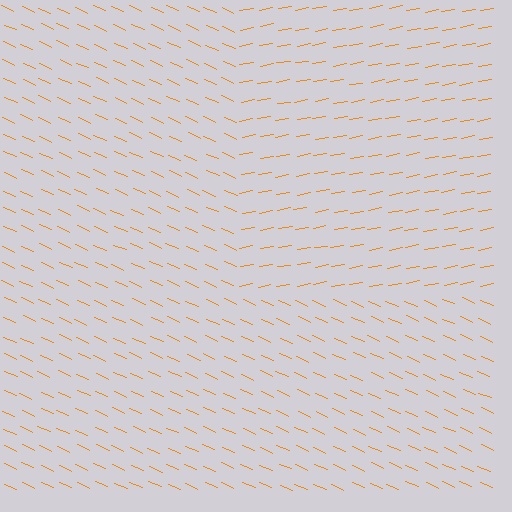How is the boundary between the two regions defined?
The boundary is defined purely by a change in line orientation (approximately 34 degrees difference). All lines are the same color and thickness.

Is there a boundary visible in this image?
Yes, there is a texture boundary formed by a change in line orientation.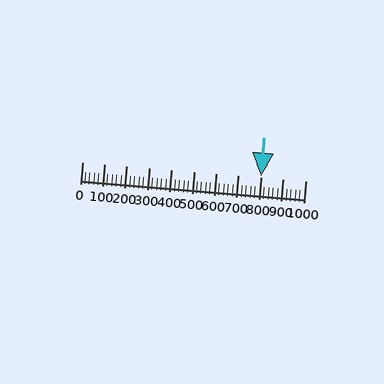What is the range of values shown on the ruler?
The ruler shows values from 0 to 1000.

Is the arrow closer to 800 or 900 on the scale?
The arrow is closer to 800.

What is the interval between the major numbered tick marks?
The major tick marks are spaced 100 units apart.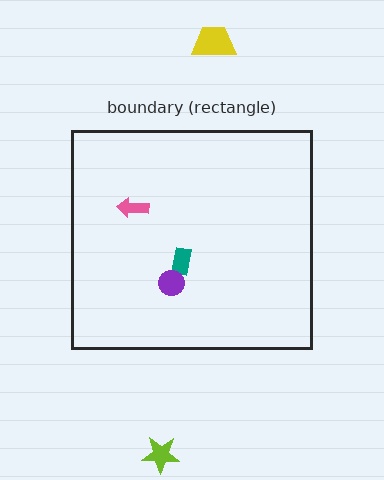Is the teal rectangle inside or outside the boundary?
Inside.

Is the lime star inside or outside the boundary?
Outside.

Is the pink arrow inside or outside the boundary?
Inside.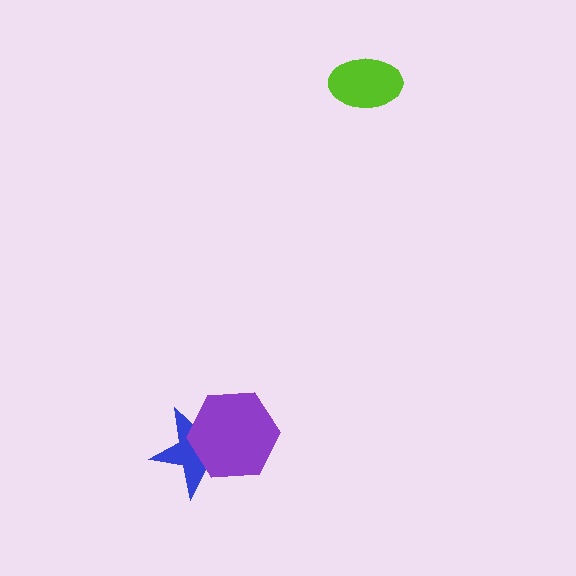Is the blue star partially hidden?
Yes, it is partially covered by another shape.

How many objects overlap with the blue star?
1 object overlaps with the blue star.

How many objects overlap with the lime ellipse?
0 objects overlap with the lime ellipse.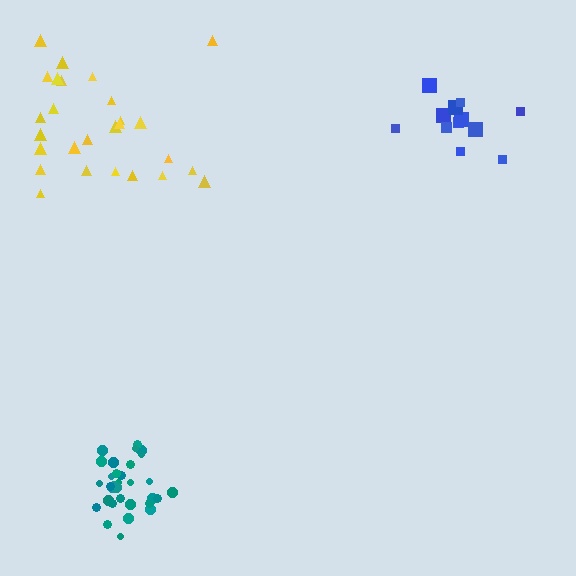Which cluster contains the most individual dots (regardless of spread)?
Teal (33).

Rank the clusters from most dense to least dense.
teal, blue, yellow.